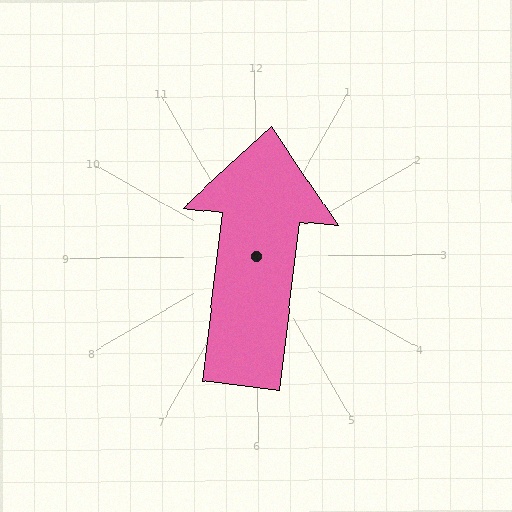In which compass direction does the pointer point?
North.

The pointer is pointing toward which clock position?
Roughly 12 o'clock.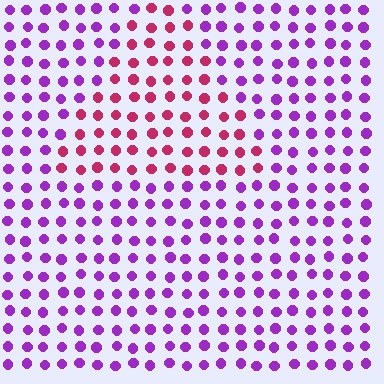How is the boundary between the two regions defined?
The boundary is defined purely by a slight shift in hue (about 52 degrees). Spacing, size, and orientation are identical on both sides.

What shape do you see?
I see a triangle.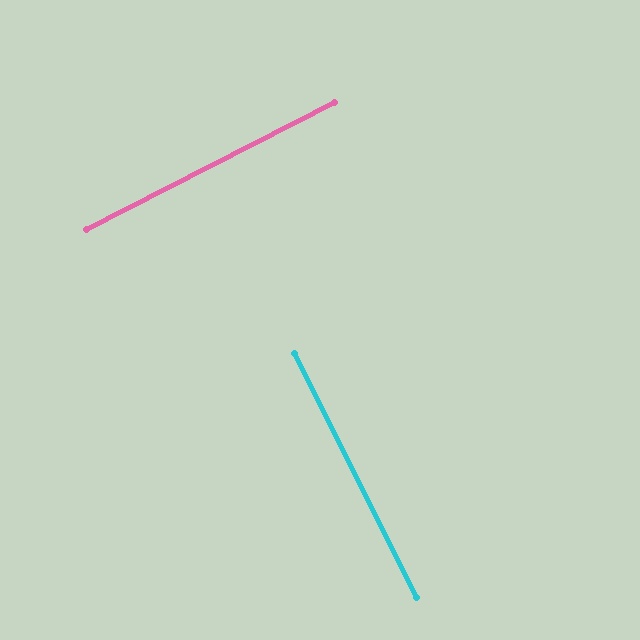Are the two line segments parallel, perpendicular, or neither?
Perpendicular — they meet at approximately 89°.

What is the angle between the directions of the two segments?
Approximately 89 degrees.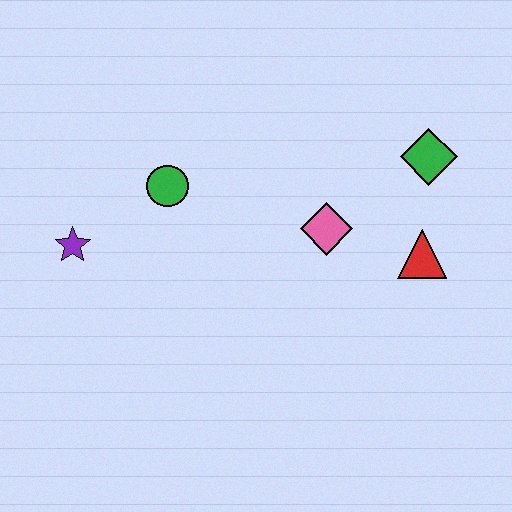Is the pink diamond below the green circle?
Yes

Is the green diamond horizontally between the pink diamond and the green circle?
No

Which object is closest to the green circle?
The purple star is closest to the green circle.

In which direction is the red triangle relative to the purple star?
The red triangle is to the right of the purple star.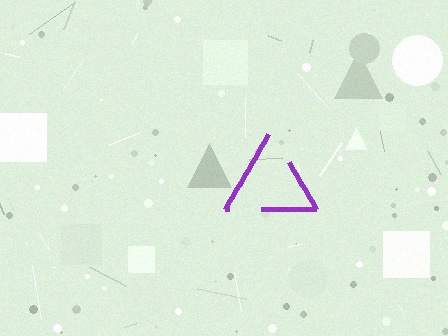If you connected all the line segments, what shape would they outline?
They would outline a triangle.